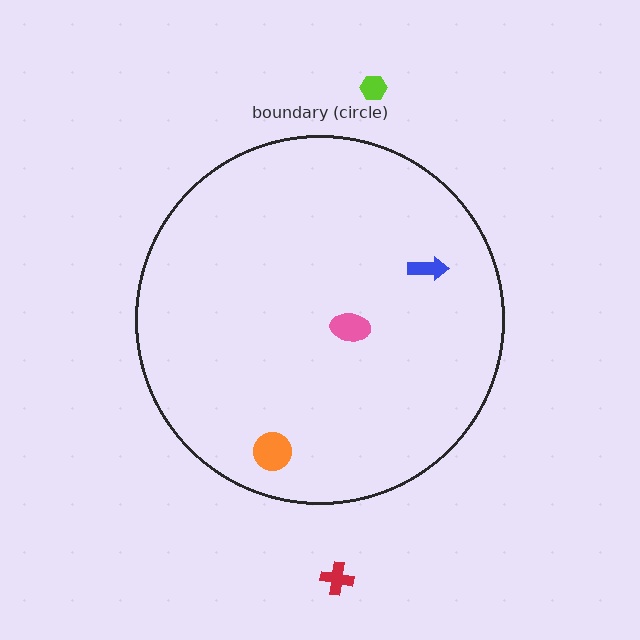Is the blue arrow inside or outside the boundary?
Inside.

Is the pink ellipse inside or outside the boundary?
Inside.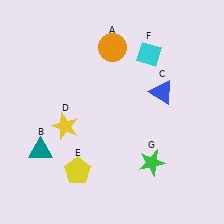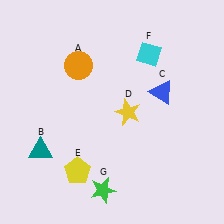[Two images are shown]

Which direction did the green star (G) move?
The green star (G) moved left.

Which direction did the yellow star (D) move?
The yellow star (D) moved right.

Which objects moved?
The objects that moved are: the orange circle (A), the yellow star (D), the green star (G).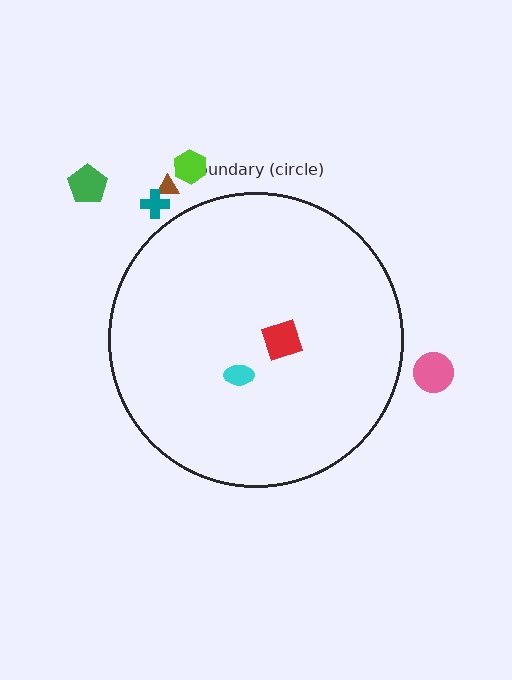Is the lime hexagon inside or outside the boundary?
Outside.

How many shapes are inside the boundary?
2 inside, 5 outside.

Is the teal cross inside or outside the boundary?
Outside.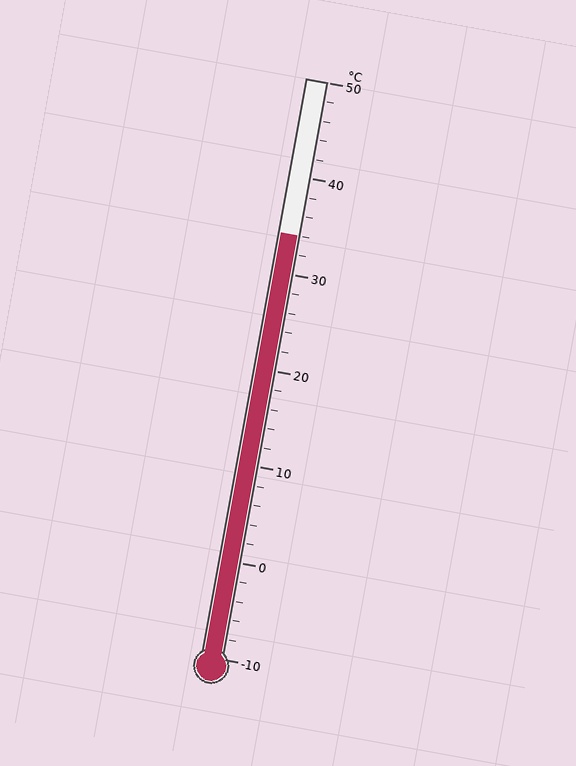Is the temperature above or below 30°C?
The temperature is above 30°C.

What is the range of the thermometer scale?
The thermometer scale ranges from -10°C to 50°C.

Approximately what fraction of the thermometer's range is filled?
The thermometer is filled to approximately 75% of its range.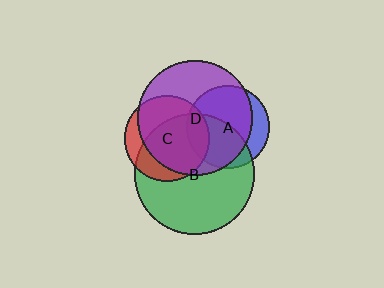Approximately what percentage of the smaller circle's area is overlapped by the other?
Approximately 65%.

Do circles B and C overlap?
Yes.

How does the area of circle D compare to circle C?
Approximately 1.8 times.